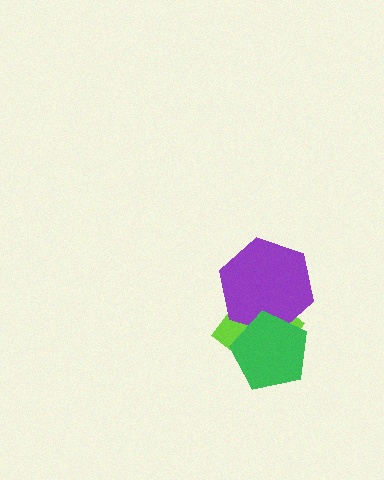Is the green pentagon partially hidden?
No, no other shape covers it.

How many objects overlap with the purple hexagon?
2 objects overlap with the purple hexagon.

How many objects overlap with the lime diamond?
2 objects overlap with the lime diamond.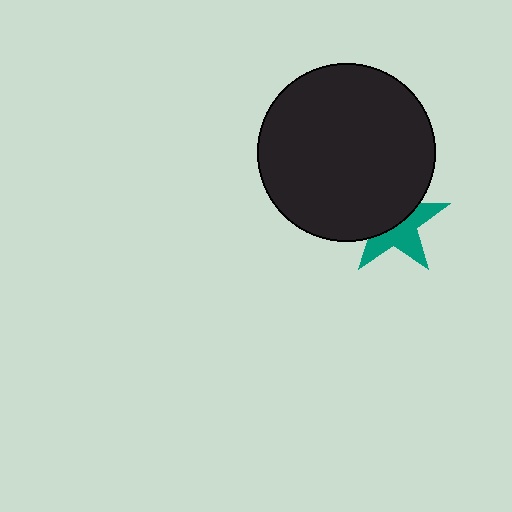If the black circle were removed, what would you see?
You would see the complete teal star.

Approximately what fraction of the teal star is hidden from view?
Roughly 51% of the teal star is hidden behind the black circle.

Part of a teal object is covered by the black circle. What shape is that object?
It is a star.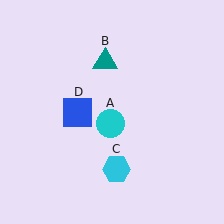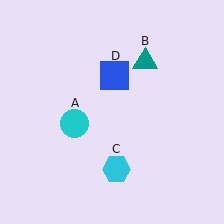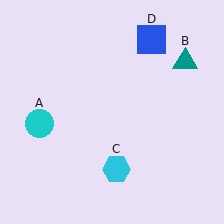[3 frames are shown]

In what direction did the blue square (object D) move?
The blue square (object D) moved up and to the right.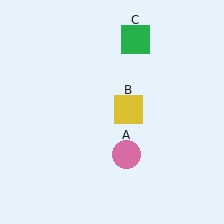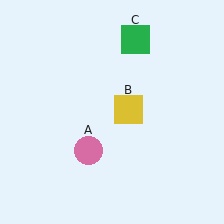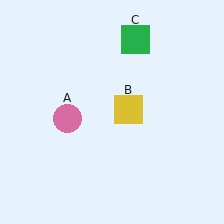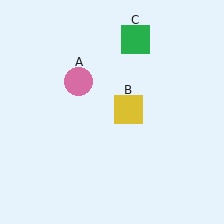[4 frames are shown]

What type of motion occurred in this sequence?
The pink circle (object A) rotated clockwise around the center of the scene.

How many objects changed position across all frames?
1 object changed position: pink circle (object A).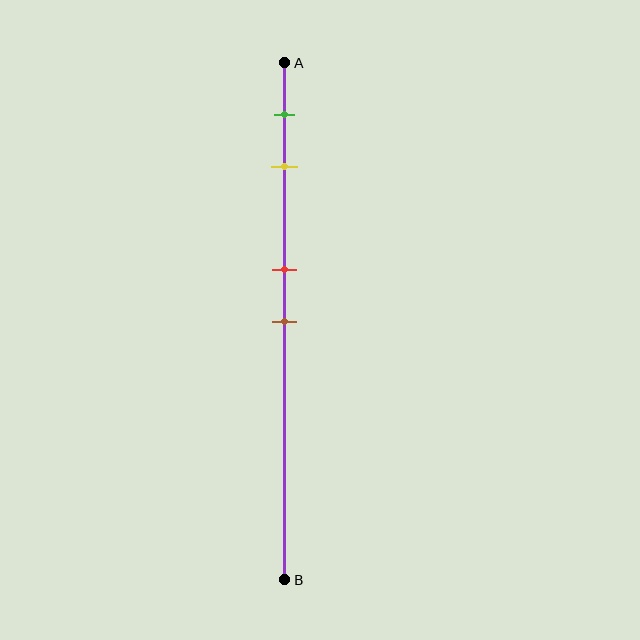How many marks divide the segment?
There are 4 marks dividing the segment.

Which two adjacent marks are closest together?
The red and brown marks are the closest adjacent pair.